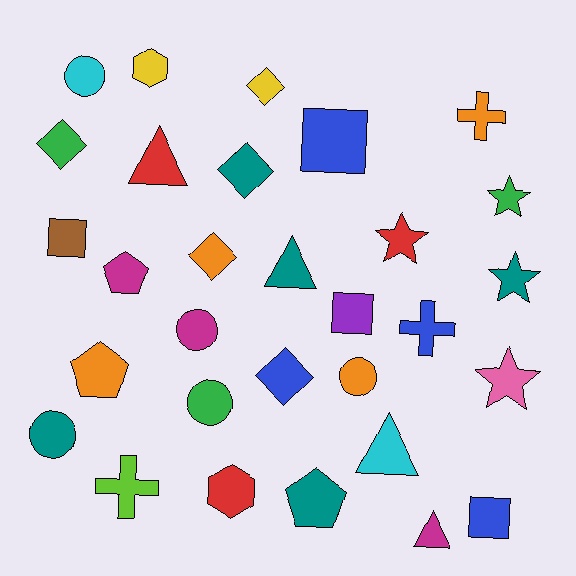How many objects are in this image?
There are 30 objects.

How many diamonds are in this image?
There are 5 diamonds.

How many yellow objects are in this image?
There are 2 yellow objects.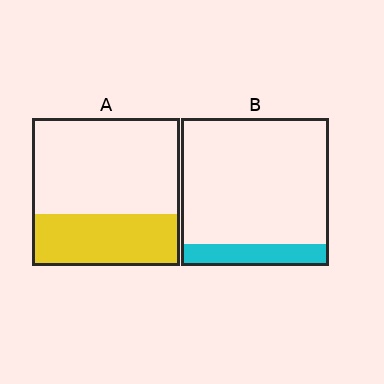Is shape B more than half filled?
No.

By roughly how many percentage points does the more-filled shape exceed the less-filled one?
By roughly 20 percentage points (A over B).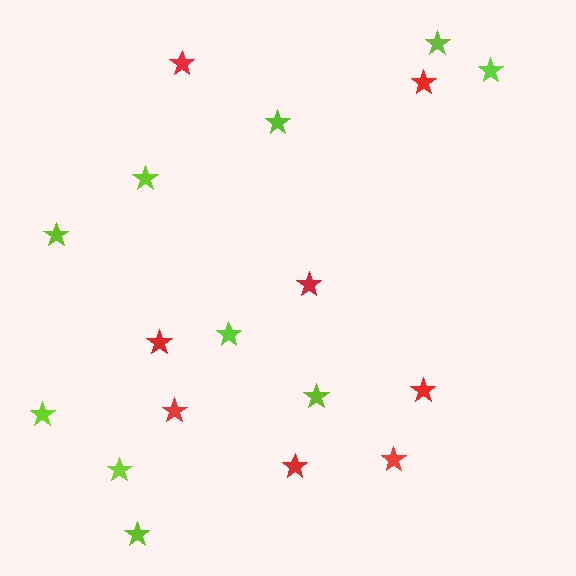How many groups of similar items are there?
There are 2 groups: one group of red stars (8) and one group of lime stars (10).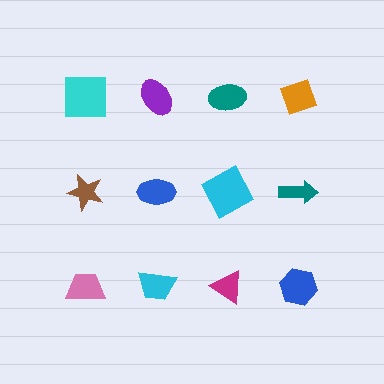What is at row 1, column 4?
An orange diamond.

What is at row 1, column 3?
A teal ellipse.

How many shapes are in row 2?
4 shapes.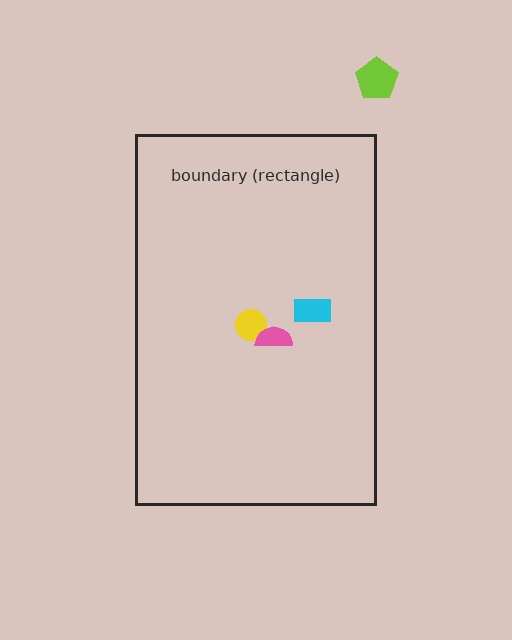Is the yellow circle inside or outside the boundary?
Inside.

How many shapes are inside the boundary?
4 inside, 1 outside.